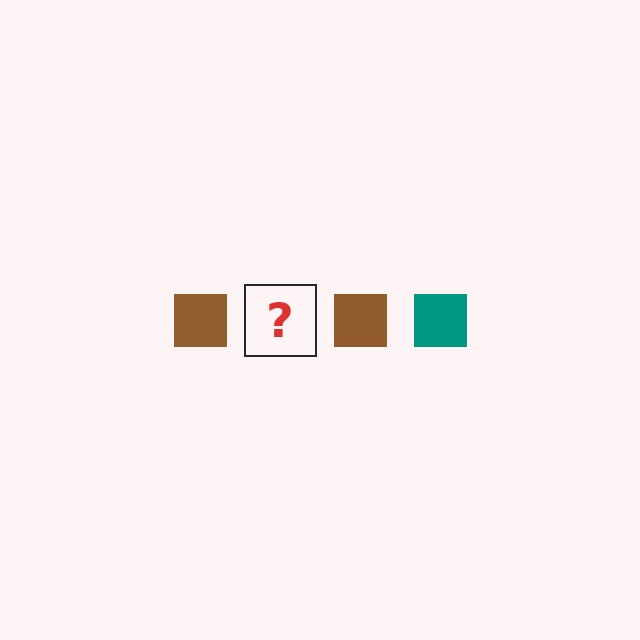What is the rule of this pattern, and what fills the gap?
The rule is that the pattern cycles through brown, teal squares. The gap should be filled with a teal square.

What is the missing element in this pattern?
The missing element is a teal square.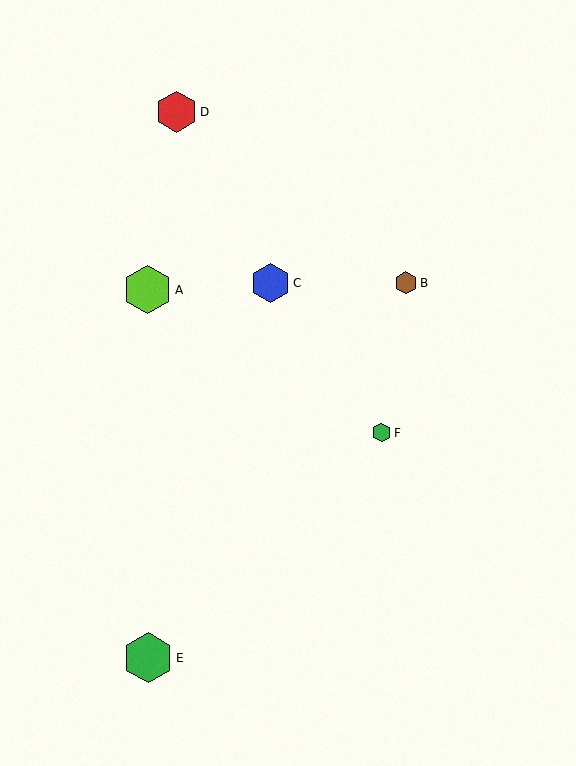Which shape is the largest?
The green hexagon (labeled E) is the largest.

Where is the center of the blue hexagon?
The center of the blue hexagon is at (271, 283).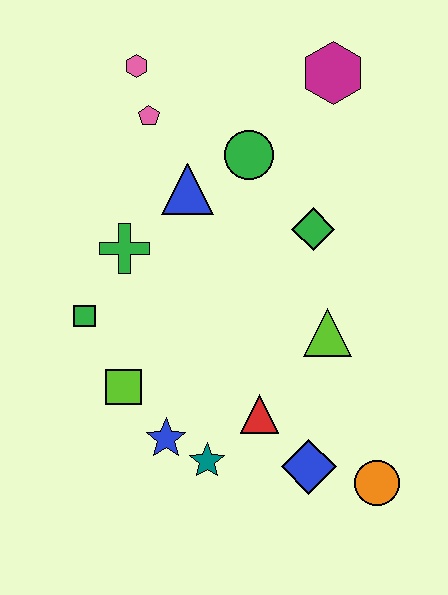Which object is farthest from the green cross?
The orange circle is farthest from the green cross.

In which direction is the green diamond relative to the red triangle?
The green diamond is above the red triangle.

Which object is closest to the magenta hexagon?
The green circle is closest to the magenta hexagon.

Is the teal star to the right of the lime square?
Yes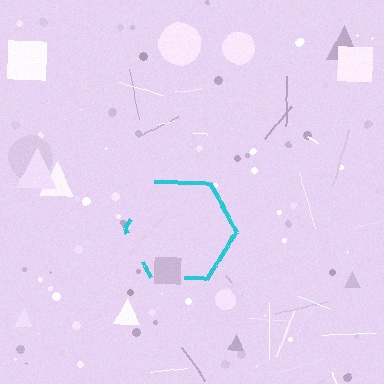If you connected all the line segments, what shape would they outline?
They would outline a hexagon.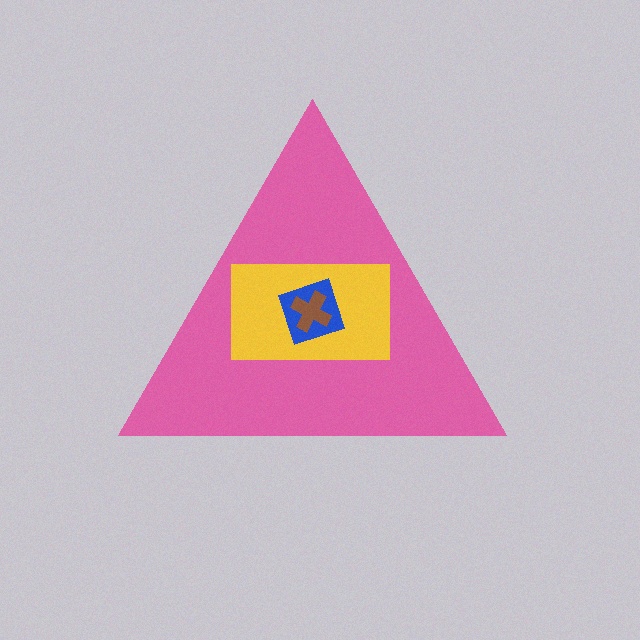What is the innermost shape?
The brown cross.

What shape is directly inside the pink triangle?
The yellow rectangle.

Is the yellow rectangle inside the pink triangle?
Yes.